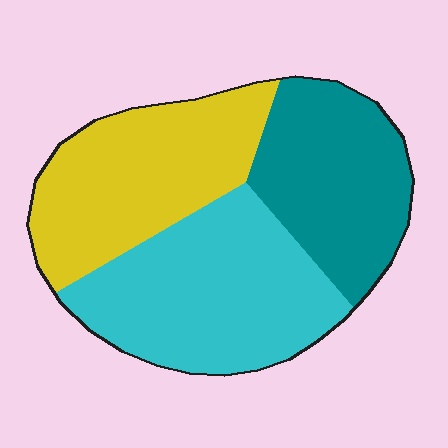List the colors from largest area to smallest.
From largest to smallest: cyan, yellow, teal.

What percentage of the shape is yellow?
Yellow takes up between a quarter and a half of the shape.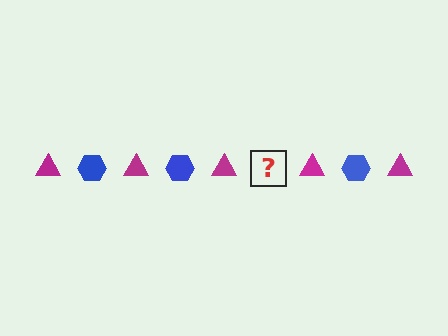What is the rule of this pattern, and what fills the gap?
The rule is that the pattern alternates between magenta triangle and blue hexagon. The gap should be filled with a blue hexagon.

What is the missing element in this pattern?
The missing element is a blue hexagon.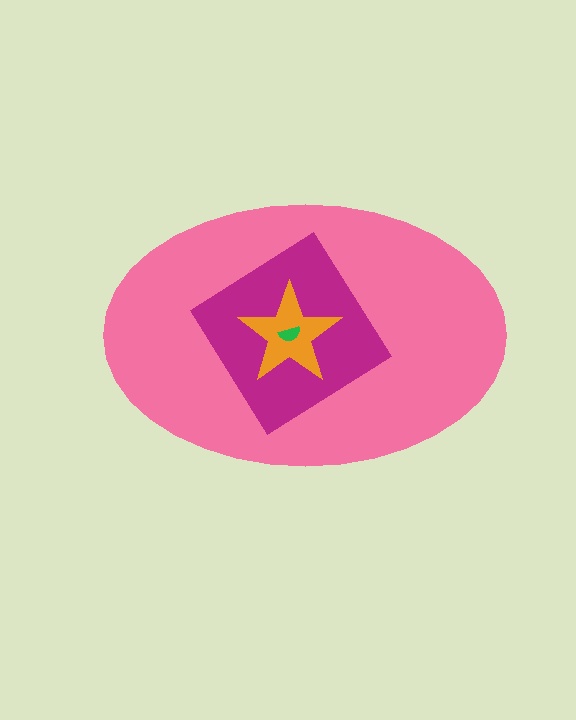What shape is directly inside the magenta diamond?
The orange star.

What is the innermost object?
The green semicircle.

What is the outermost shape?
The pink ellipse.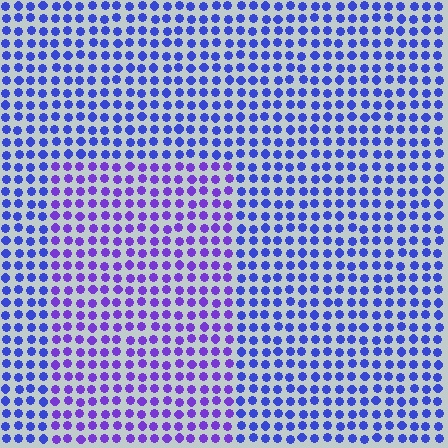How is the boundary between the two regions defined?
The boundary is defined purely by a slight shift in hue (about 30 degrees). Spacing, size, and orientation are identical on both sides.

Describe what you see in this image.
The image is filled with small blue elements in a uniform arrangement. A rectangle-shaped region is visible where the elements are tinted to a slightly different hue, forming a subtle color boundary.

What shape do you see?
I see a rectangle.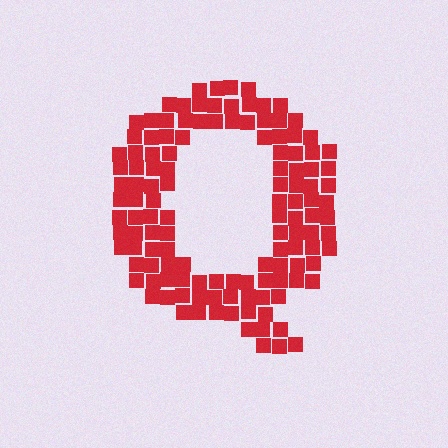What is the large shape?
The large shape is the letter Q.